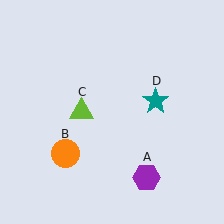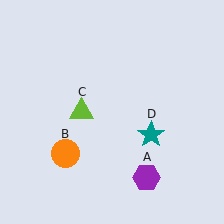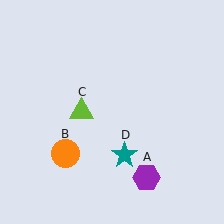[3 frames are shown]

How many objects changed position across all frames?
1 object changed position: teal star (object D).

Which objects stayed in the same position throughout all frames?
Purple hexagon (object A) and orange circle (object B) and lime triangle (object C) remained stationary.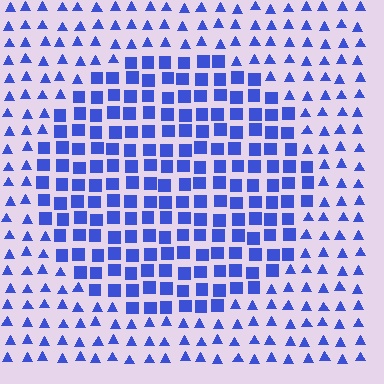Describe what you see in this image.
The image is filled with small blue elements arranged in a uniform grid. A circle-shaped region contains squares, while the surrounding area contains triangles. The boundary is defined purely by the change in element shape.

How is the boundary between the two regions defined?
The boundary is defined by a change in element shape: squares inside vs. triangles outside. All elements share the same color and spacing.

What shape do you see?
I see a circle.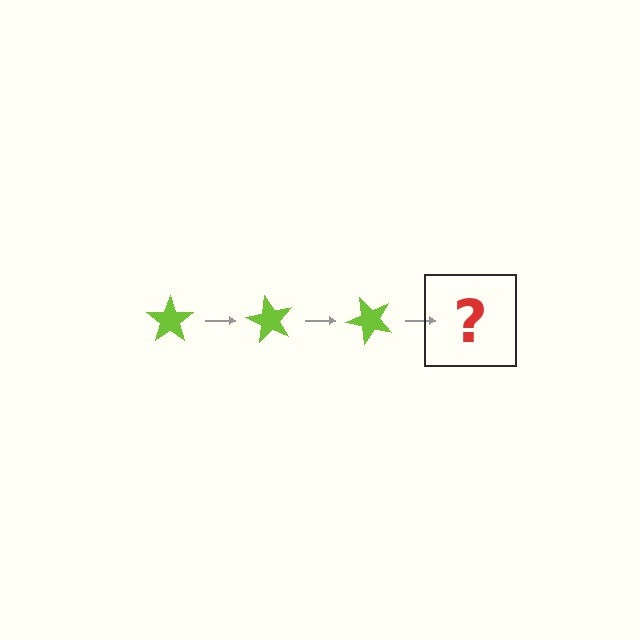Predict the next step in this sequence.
The next step is a lime star rotated 180 degrees.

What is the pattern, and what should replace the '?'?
The pattern is that the star rotates 60 degrees each step. The '?' should be a lime star rotated 180 degrees.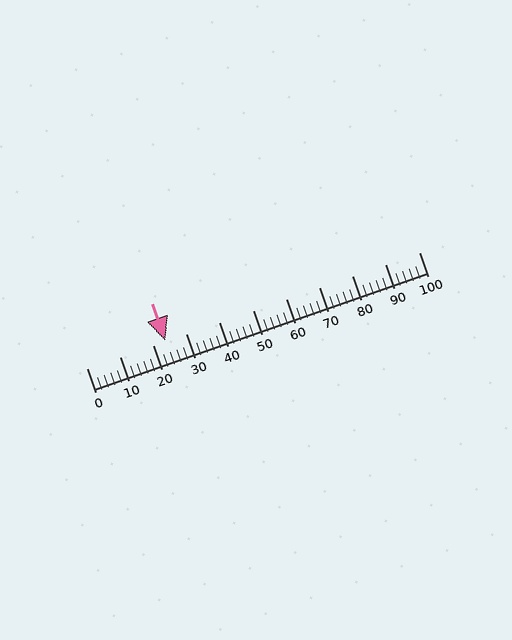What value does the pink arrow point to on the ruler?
The pink arrow points to approximately 24.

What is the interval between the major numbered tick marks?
The major tick marks are spaced 10 units apart.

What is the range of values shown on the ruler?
The ruler shows values from 0 to 100.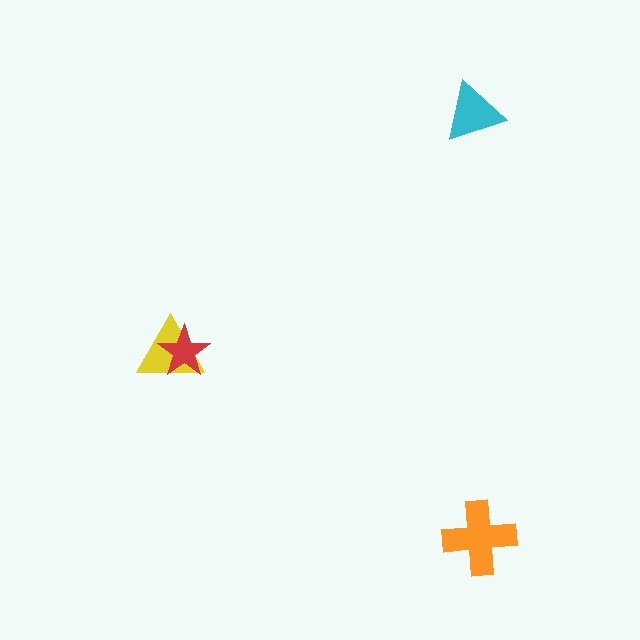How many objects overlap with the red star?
1 object overlaps with the red star.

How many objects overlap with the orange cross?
0 objects overlap with the orange cross.